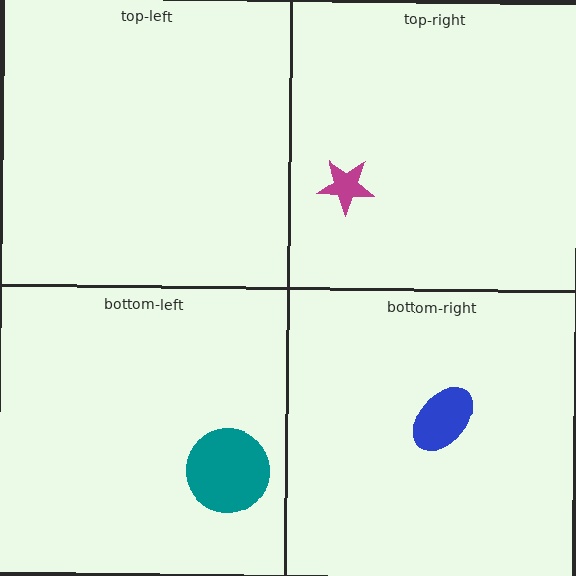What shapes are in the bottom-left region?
The teal circle.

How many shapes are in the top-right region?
1.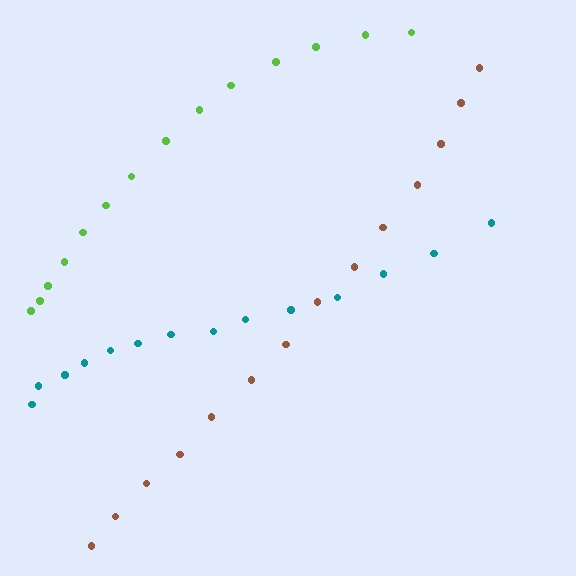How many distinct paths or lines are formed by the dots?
There are 3 distinct paths.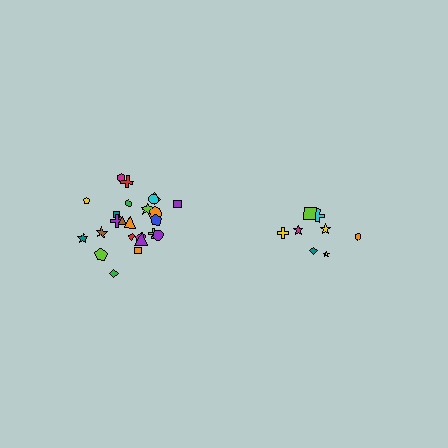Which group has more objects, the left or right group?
The left group.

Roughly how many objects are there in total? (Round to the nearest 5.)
Roughly 35 objects in total.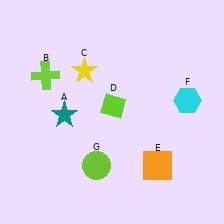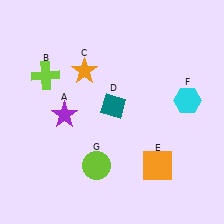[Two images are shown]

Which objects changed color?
A changed from teal to purple. C changed from yellow to orange. D changed from lime to teal.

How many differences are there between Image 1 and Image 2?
There are 3 differences between the two images.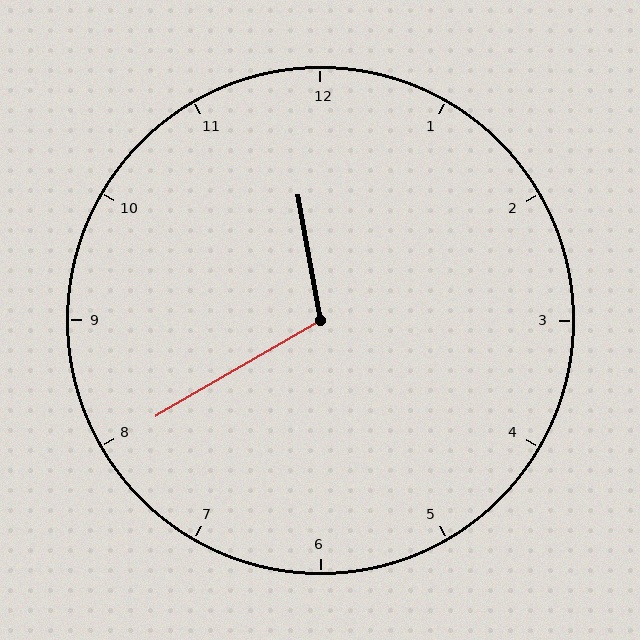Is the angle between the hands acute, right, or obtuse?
It is obtuse.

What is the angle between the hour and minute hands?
Approximately 110 degrees.